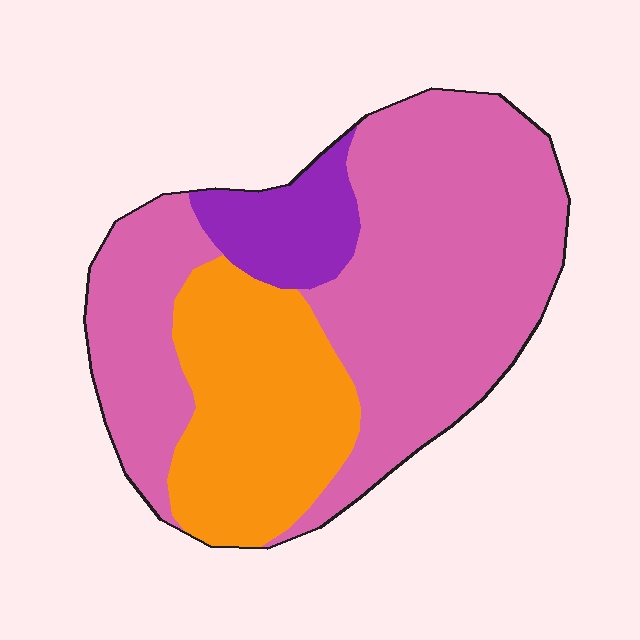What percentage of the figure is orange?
Orange takes up about one quarter (1/4) of the figure.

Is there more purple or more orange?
Orange.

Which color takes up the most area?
Pink, at roughly 65%.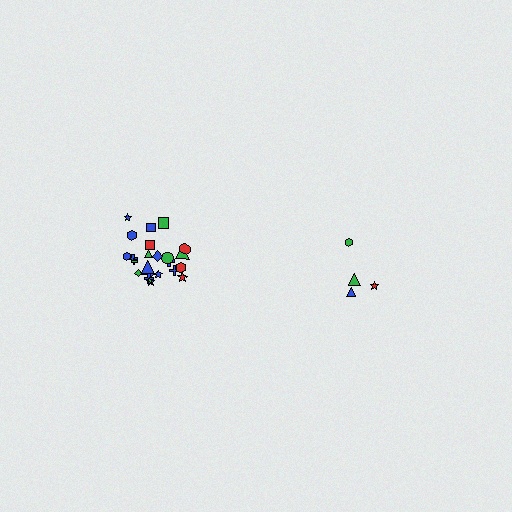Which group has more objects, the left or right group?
The left group.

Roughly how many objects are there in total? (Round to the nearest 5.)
Roughly 30 objects in total.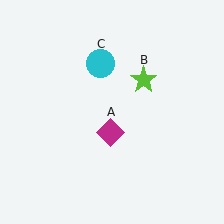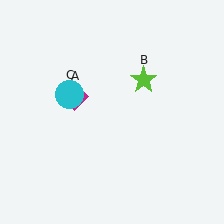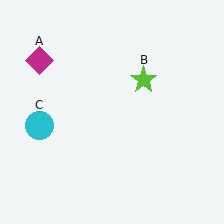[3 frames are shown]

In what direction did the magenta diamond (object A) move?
The magenta diamond (object A) moved up and to the left.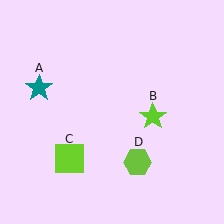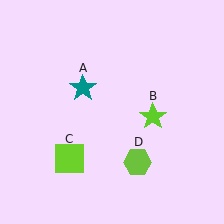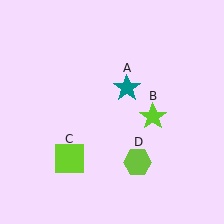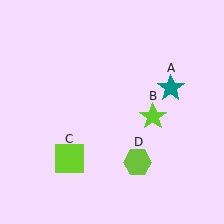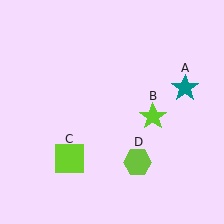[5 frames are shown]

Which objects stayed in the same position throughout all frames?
Lime star (object B) and lime square (object C) and lime hexagon (object D) remained stationary.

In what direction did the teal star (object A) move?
The teal star (object A) moved right.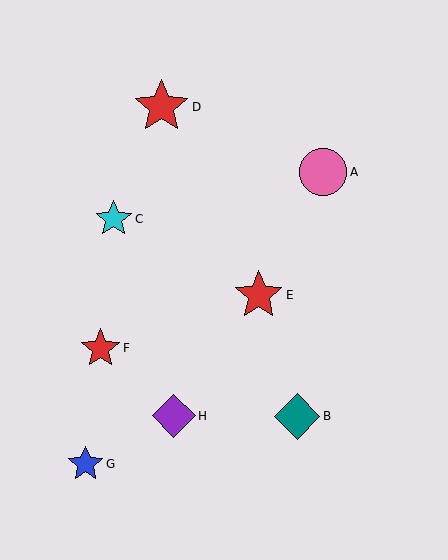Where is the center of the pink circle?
The center of the pink circle is at (323, 172).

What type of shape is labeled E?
Shape E is a red star.